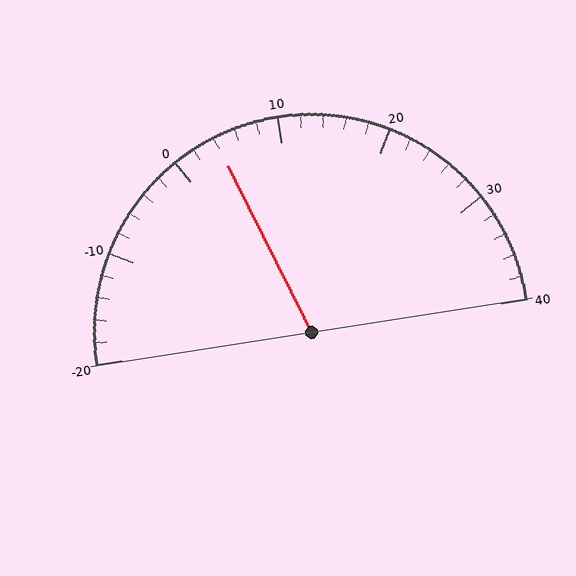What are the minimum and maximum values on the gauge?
The gauge ranges from -20 to 40.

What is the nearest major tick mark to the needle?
The nearest major tick mark is 0.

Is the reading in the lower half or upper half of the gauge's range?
The reading is in the lower half of the range (-20 to 40).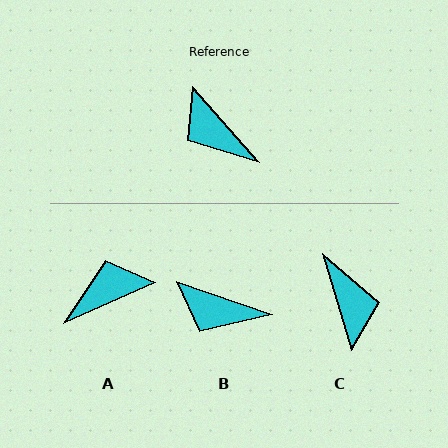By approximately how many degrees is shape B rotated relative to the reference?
Approximately 30 degrees counter-clockwise.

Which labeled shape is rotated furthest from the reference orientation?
C, about 156 degrees away.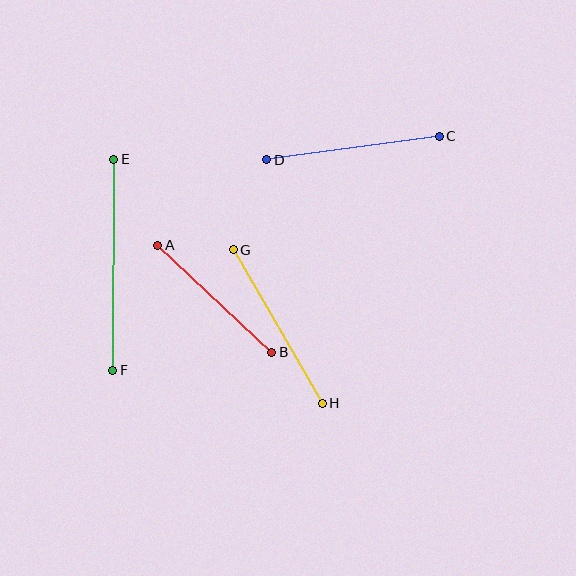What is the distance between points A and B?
The distance is approximately 157 pixels.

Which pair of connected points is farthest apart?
Points E and F are farthest apart.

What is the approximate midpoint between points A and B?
The midpoint is at approximately (215, 299) pixels.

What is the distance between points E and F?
The distance is approximately 211 pixels.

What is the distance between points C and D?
The distance is approximately 174 pixels.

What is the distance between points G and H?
The distance is approximately 177 pixels.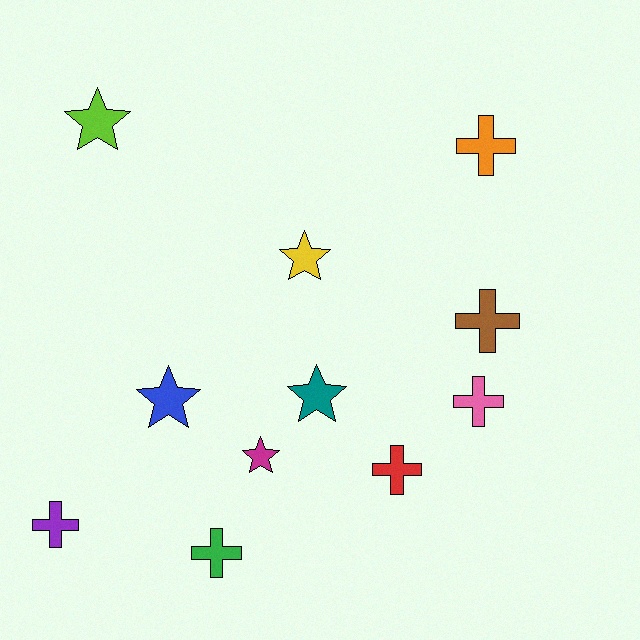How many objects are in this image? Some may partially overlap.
There are 11 objects.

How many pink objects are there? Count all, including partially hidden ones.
There is 1 pink object.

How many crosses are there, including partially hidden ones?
There are 6 crosses.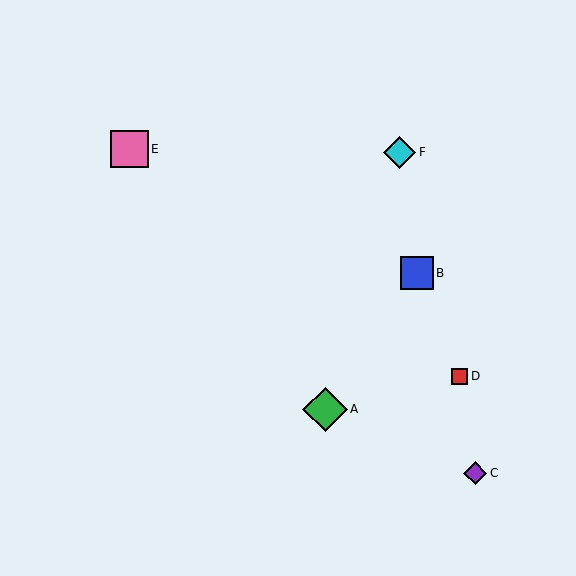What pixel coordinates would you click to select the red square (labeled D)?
Click at (460, 377) to select the red square D.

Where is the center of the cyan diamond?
The center of the cyan diamond is at (400, 152).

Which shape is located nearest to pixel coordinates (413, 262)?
The blue square (labeled B) at (417, 273) is nearest to that location.